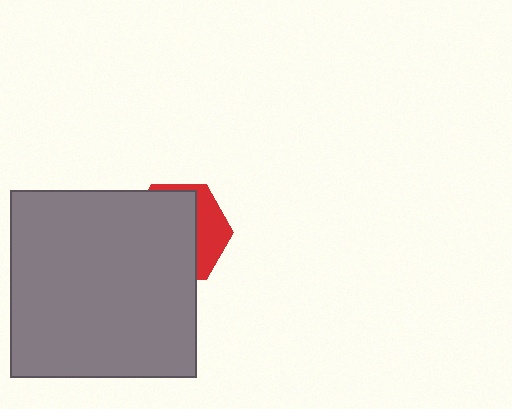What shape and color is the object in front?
The object in front is a gray square.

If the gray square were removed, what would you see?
You would see the complete red hexagon.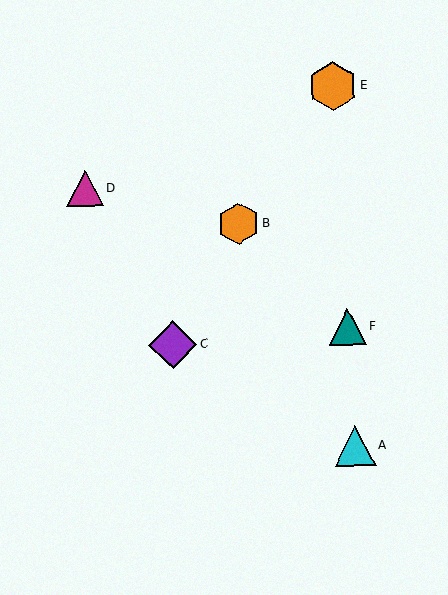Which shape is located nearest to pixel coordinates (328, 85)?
The orange hexagon (labeled E) at (333, 86) is nearest to that location.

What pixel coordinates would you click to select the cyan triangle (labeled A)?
Click at (355, 446) to select the cyan triangle A.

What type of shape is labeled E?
Shape E is an orange hexagon.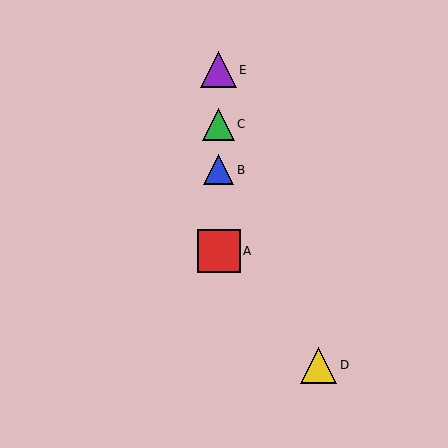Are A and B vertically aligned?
Yes, both are at x≈219.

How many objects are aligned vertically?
4 objects (A, B, C, E) are aligned vertically.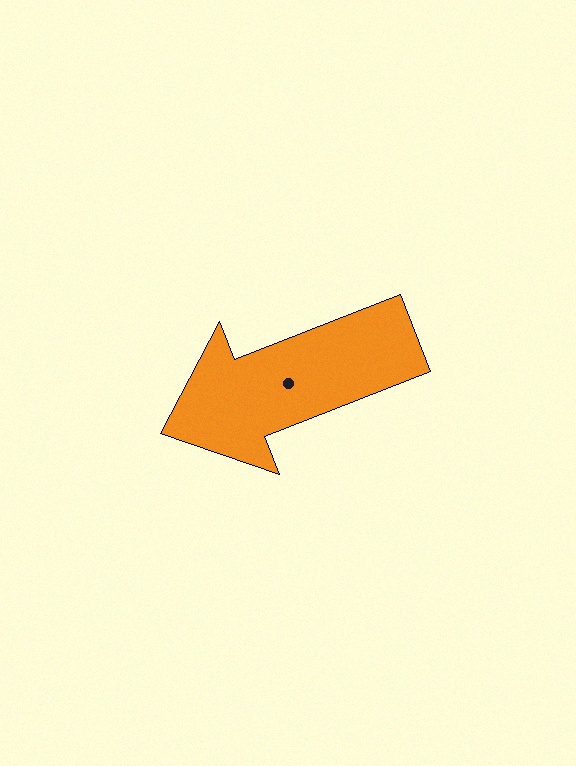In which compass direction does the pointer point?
West.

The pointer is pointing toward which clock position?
Roughly 8 o'clock.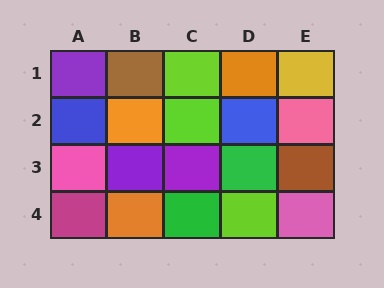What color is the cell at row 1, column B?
Brown.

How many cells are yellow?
1 cell is yellow.